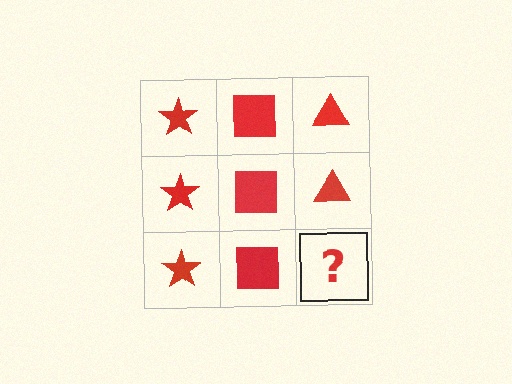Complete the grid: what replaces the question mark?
The question mark should be replaced with a red triangle.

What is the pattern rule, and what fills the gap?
The rule is that each column has a consistent shape. The gap should be filled with a red triangle.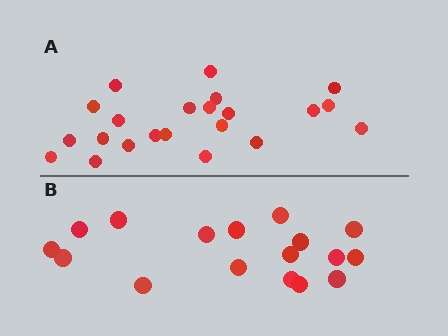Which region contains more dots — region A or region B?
Region A (the top region) has more dots.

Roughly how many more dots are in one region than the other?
Region A has about 5 more dots than region B.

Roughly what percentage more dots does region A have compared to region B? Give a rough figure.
About 30% more.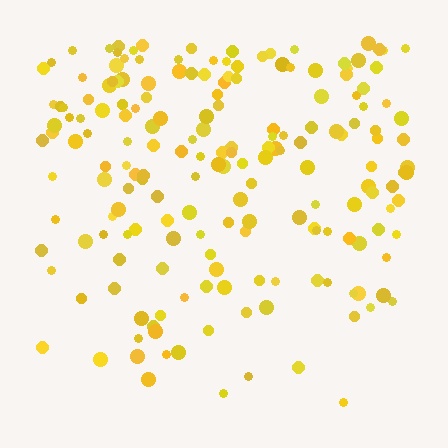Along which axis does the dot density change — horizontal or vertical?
Vertical.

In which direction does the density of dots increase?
From bottom to top, with the top side densest.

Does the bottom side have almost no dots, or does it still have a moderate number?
Still a moderate number, just noticeably fewer than the top.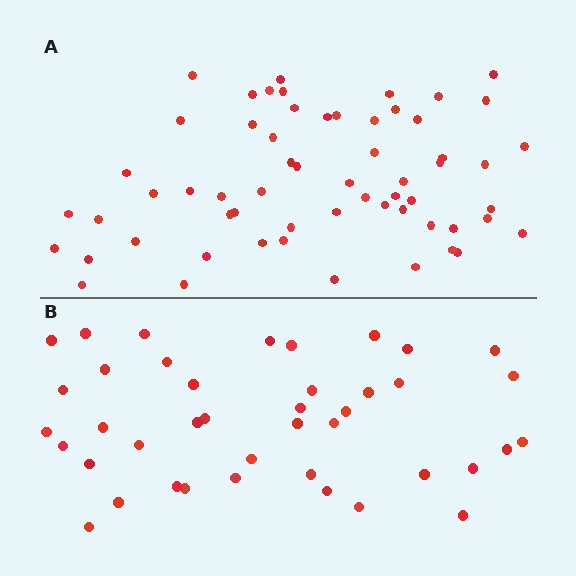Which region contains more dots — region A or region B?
Region A (the top region) has more dots.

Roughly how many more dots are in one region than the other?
Region A has approximately 20 more dots than region B.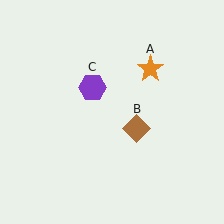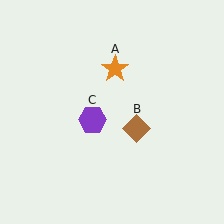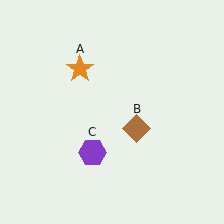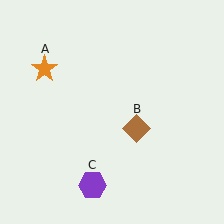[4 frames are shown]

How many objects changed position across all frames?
2 objects changed position: orange star (object A), purple hexagon (object C).